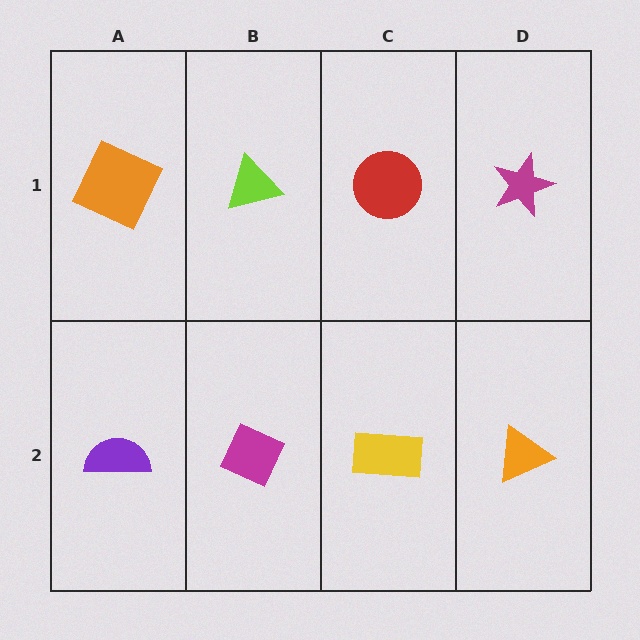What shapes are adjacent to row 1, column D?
An orange triangle (row 2, column D), a red circle (row 1, column C).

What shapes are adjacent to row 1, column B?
A magenta diamond (row 2, column B), an orange square (row 1, column A), a red circle (row 1, column C).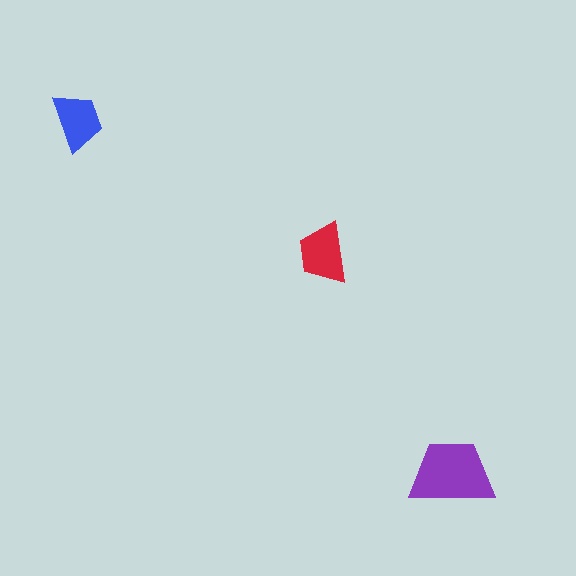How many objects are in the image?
There are 3 objects in the image.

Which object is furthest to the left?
The blue trapezoid is leftmost.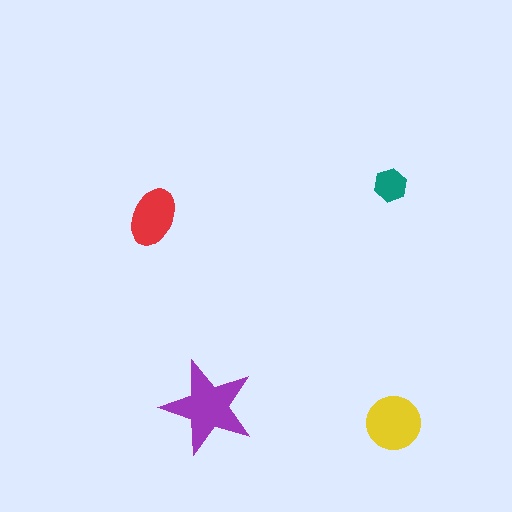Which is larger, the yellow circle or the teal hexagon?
The yellow circle.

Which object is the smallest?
The teal hexagon.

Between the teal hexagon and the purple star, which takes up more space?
The purple star.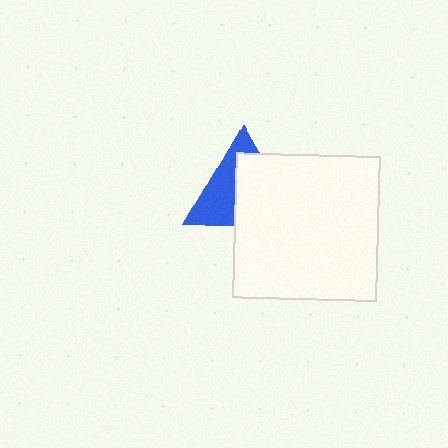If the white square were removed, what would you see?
You would see the complete blue triangle.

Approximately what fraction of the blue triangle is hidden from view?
Roughly 56% of the blue triangle is hidden behind the white square.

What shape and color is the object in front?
The object in front is a white square.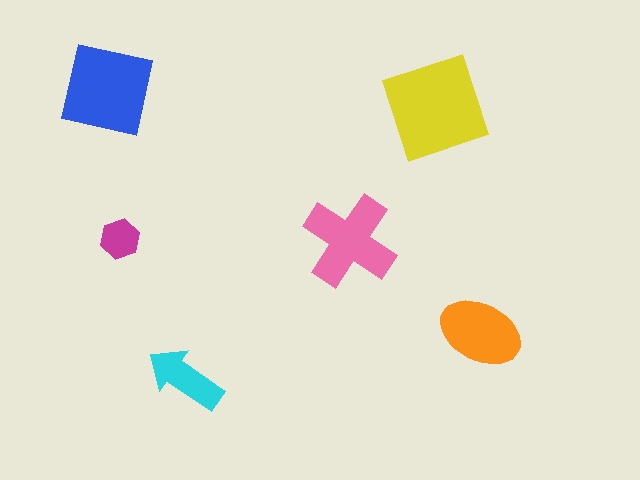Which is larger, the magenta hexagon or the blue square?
The blue square.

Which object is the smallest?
The magenta hexagon.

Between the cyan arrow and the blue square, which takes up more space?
The blue square.